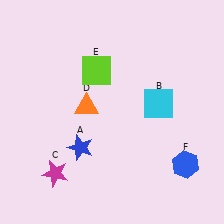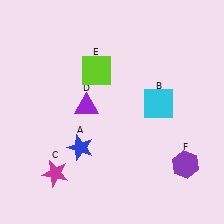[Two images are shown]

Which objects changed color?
D changed from orange to purple. F changed from blue to purple.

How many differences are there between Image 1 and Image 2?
There are 2 differences between the two images.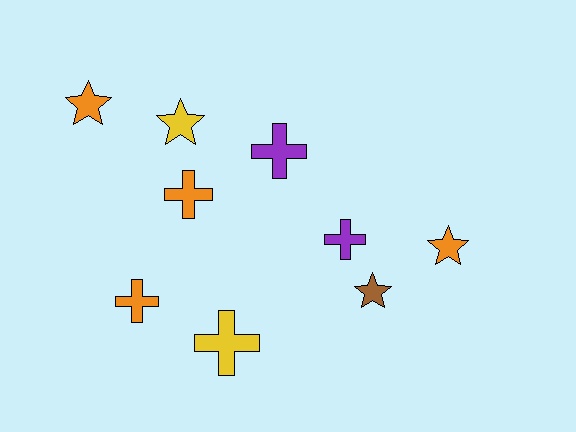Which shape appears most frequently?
Cross, with 5 objects.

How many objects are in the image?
There are 9 objects.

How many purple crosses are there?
There are 2 purple crosses.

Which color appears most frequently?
Orange, with 4 objects.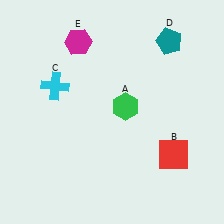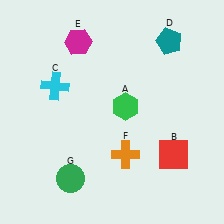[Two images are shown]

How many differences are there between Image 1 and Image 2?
There are 2 differences between the two images.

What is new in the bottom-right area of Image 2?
An orange cross (F) was added in the bottom-right area of Image 2.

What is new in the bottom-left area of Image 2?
A green circle (G) was added in the bottom-left area of Image 2.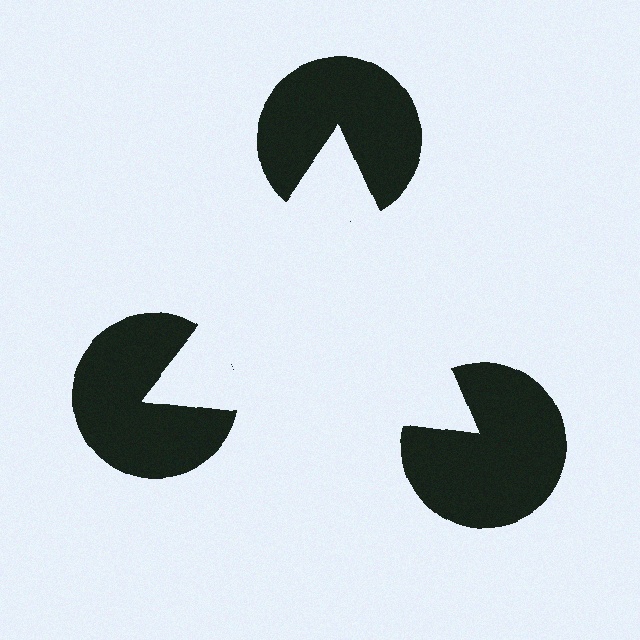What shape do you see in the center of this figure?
An illusory triangle — its edges are inferred from the aligned wedge cuts in the pac-man discs, not physically drawn.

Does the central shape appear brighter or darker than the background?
It typically appears slightly brighter than the background, even though no actual brightness change is drawn.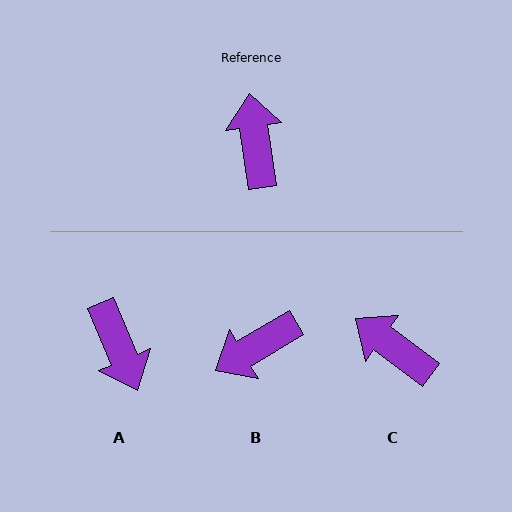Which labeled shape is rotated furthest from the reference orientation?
A, about 165 degrees away.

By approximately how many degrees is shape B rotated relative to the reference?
Approximately 112 degrees counter-clockwise.